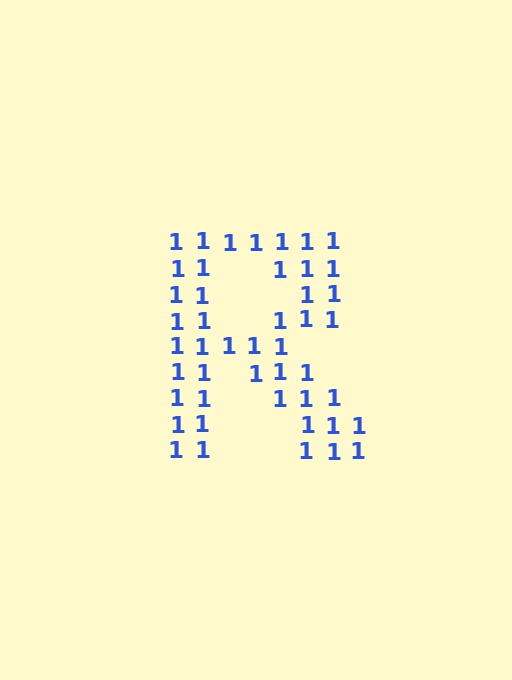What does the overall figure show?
The overall figure shows the letter R.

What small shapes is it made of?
It is made of small digit 1's.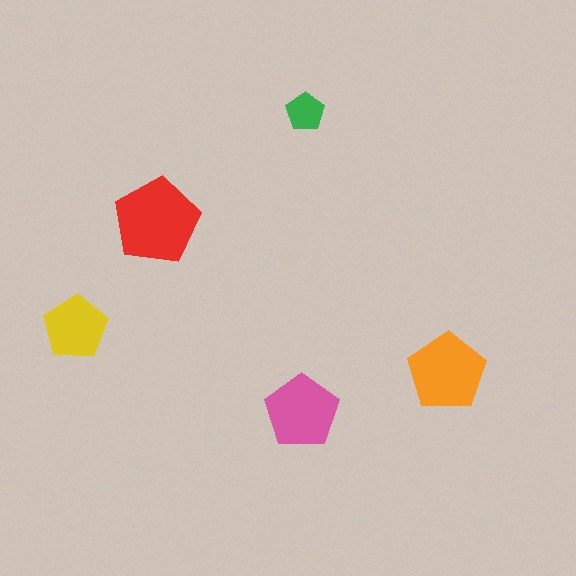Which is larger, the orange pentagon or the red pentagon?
The red one.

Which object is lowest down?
The pink pentagon is bottommost.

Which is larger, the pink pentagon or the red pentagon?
The red one.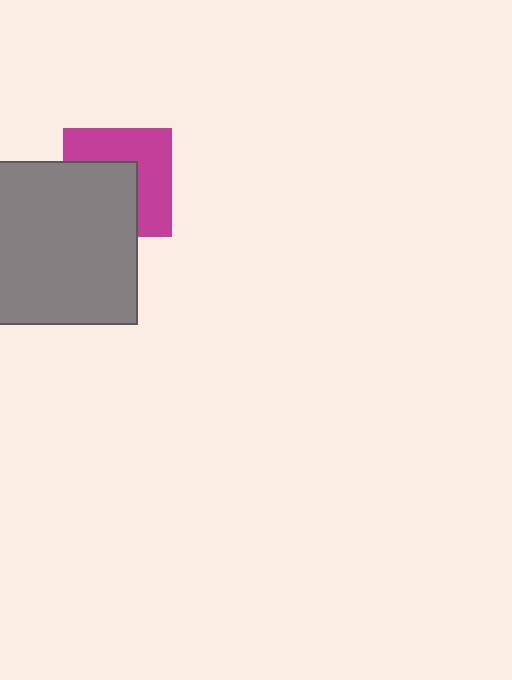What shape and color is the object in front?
The object in front is a gray square.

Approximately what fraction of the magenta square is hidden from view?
Roughly 47% of the magenta square is hidden behind the gray square.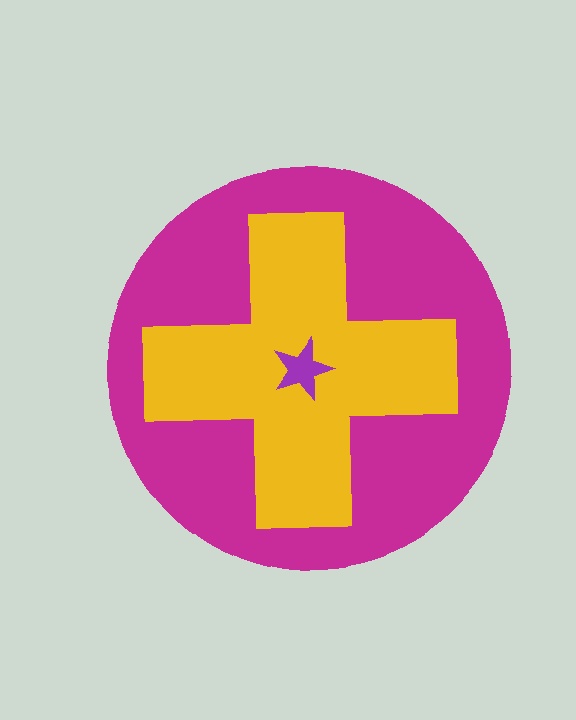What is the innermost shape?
The purple star.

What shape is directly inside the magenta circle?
The yellow cross.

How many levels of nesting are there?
3.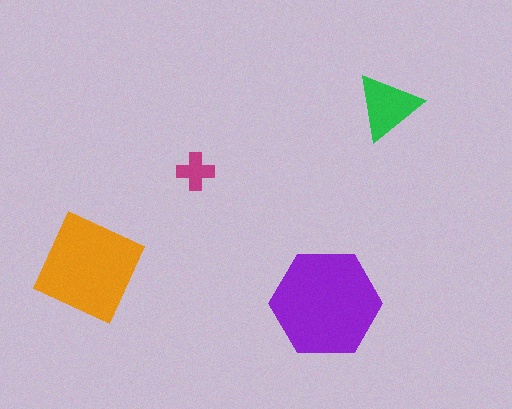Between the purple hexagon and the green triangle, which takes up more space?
The purple hexagon.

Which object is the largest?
The purple hexagon.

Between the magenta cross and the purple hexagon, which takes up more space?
The purple hexagon.